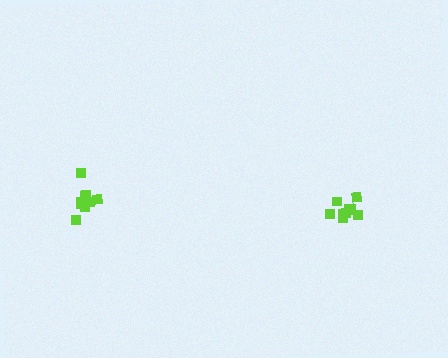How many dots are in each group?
Group 1: 9 dots, Group 2: 9 dots (18 total).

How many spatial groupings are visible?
There are 2 spatial groupings.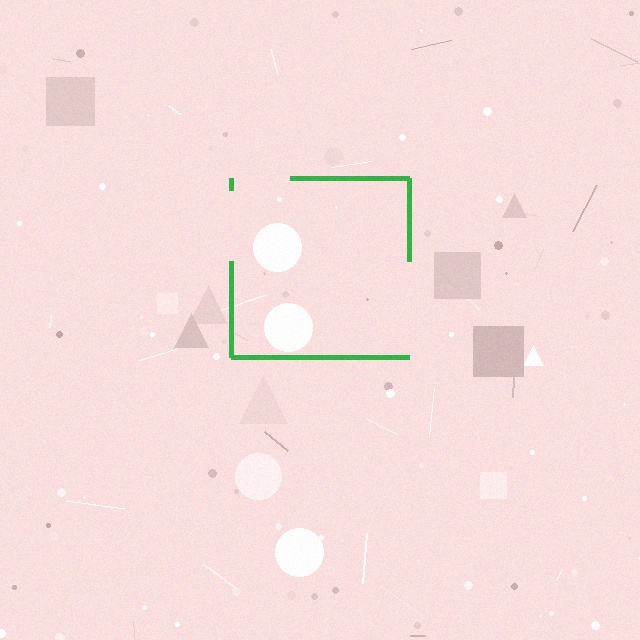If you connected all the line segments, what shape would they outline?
They would outline a square.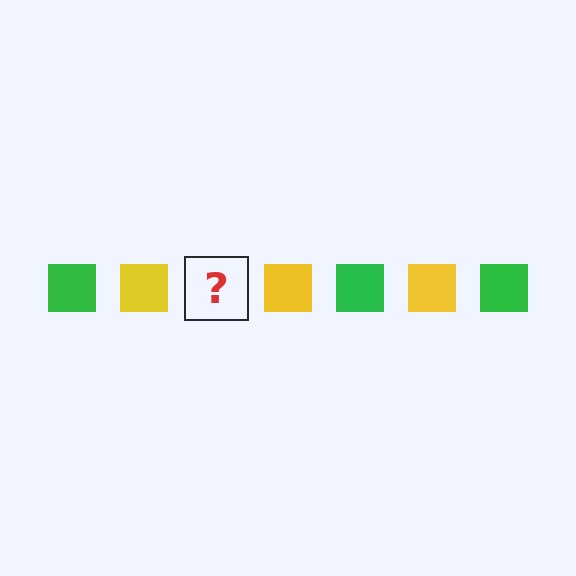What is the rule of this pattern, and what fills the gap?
The rule is that the pattern cycles through green, yellow squares. The gap should be filled with a green square.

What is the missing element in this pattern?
The missing element is a green square.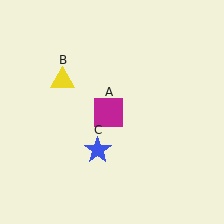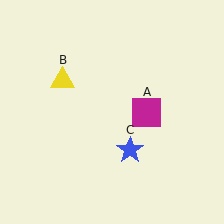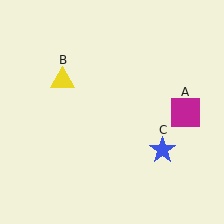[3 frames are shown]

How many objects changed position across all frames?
2 objects changed position: magenta square (object A), blue star (object C).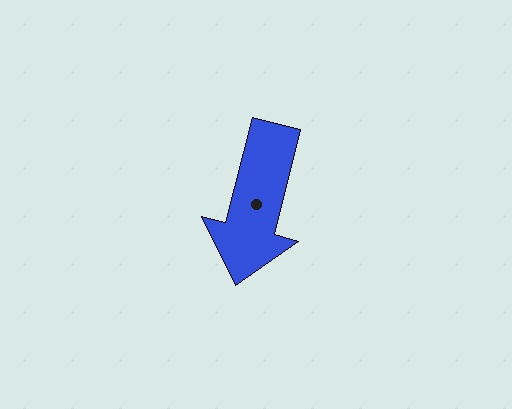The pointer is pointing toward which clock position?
Roughly 6 o'clock.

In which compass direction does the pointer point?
South.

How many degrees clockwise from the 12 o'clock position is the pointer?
Approximately 194 degrees.